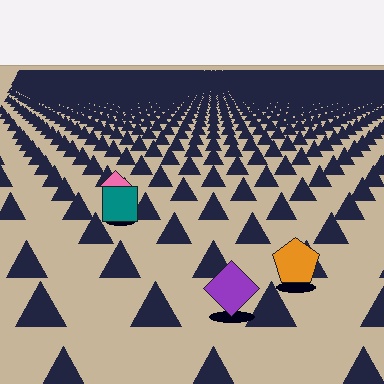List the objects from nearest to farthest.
From nearest to farthest: the purple diamond, the orange pentagon, the teal square, the pink diamond.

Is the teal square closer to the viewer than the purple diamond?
No. The purple diamond is closer — you can tell from the texture gradient: the ground texture is coarser near it.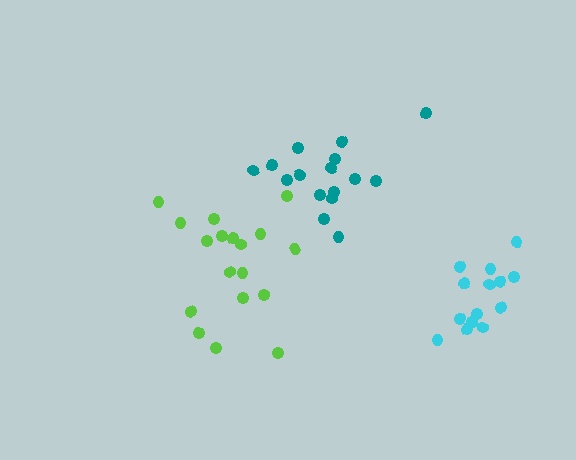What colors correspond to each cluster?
The clusters are colored: teal, cyan, lime.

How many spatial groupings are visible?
There are 3 spatial groupings.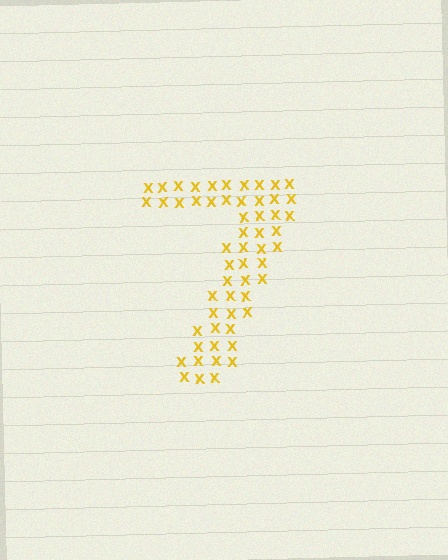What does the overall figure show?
The overall figure shows the digit 7.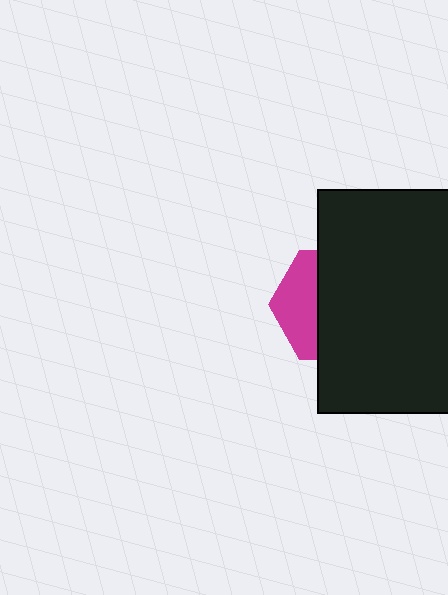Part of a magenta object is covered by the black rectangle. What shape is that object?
It is a hexagon.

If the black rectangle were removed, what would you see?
You would see the complete magenta hexagon.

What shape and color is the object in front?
The object in front is a black rectangle.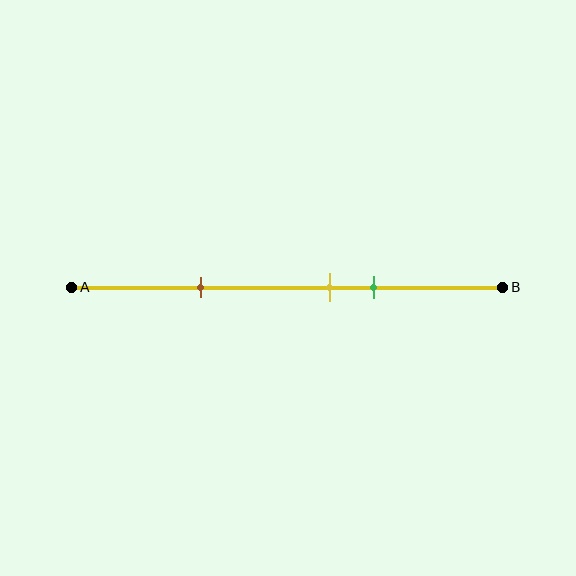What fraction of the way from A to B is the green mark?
The green mark is approximately 70% (0.7) of the way from A to B.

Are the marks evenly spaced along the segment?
No, the marks are not evenly spaced.